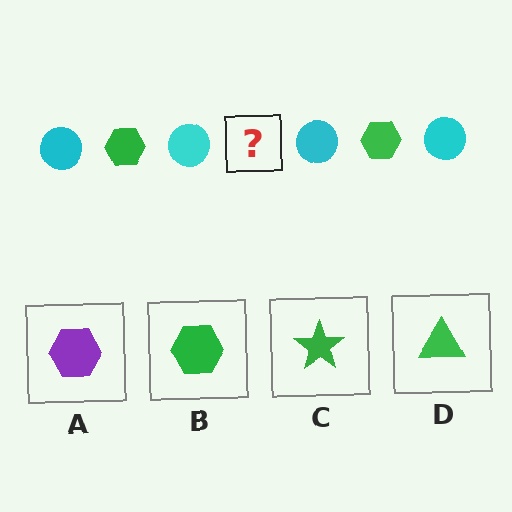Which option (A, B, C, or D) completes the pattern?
B.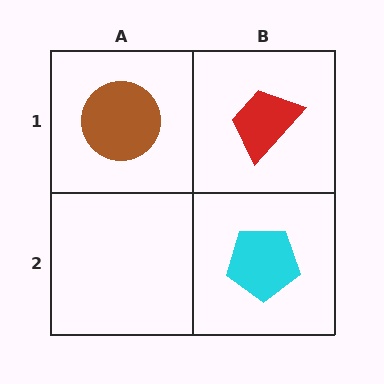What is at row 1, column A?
A brown circle.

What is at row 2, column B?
A cyan pentagon.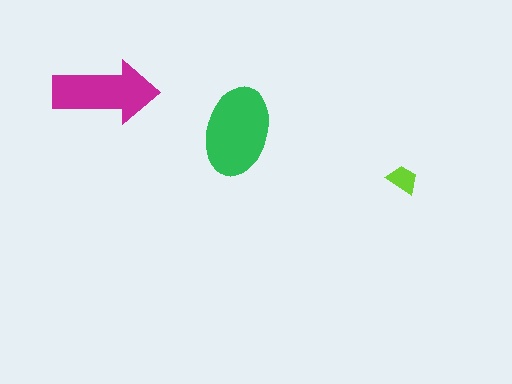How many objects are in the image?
There are 3 objects in the image.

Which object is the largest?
The green ellipse.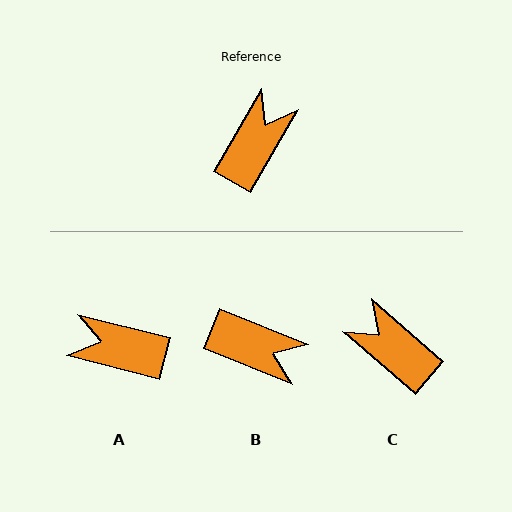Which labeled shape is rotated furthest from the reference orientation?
A, about 106 degrees away.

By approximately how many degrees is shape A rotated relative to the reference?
Approximately 106 degrees counter-clockwise.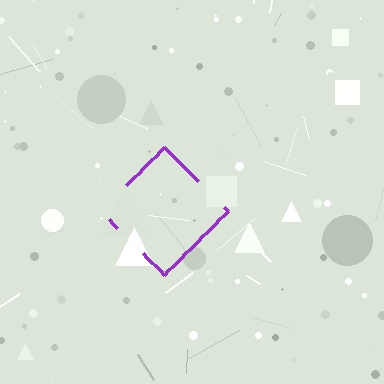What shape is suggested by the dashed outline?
The dashed outline suggests a diamond.